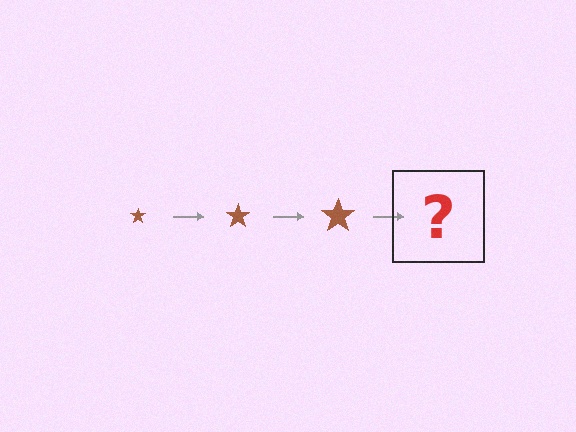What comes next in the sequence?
The next element should be a brown star, larger than the previous one.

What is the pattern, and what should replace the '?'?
The pattern is that the star gets progressively larger each step. The '?' should be a brown star, larger than the previous one.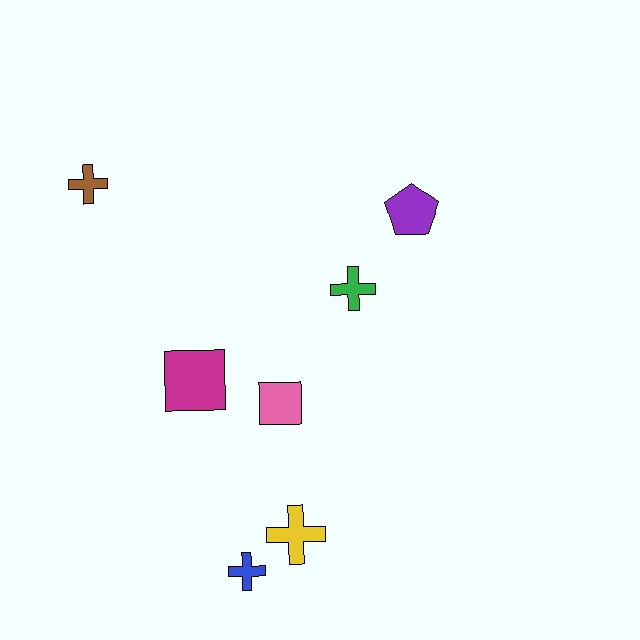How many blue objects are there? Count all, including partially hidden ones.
There is 1 blue object.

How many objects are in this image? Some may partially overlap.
There are 7 objects.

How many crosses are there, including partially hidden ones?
There are 4 crosses.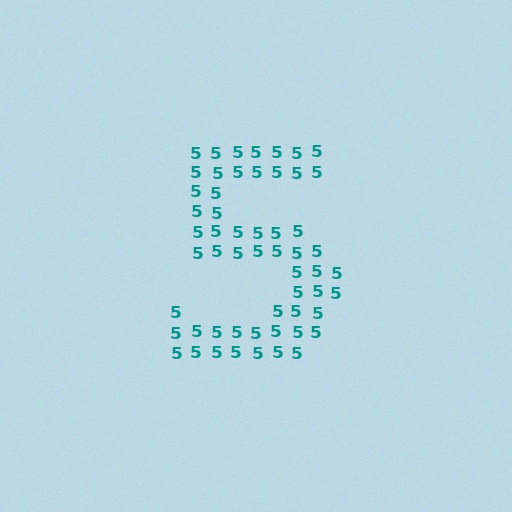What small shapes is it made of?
It is made of small digit 5's.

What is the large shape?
The large shape is the digit 5.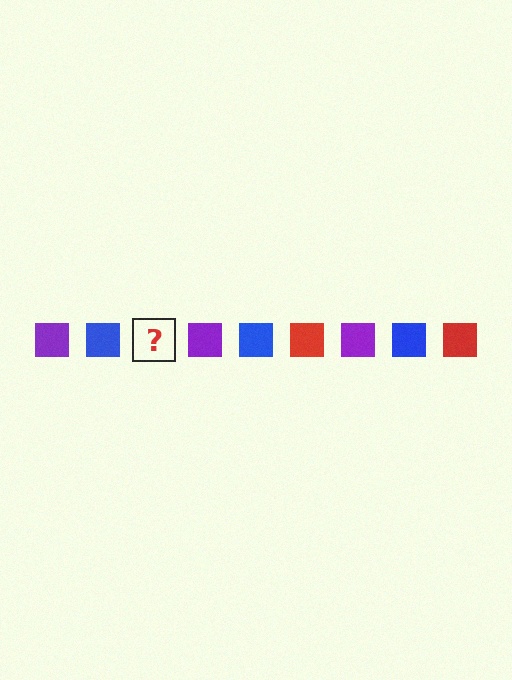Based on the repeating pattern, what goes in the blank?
The blank should be a red square.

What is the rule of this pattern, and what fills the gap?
The rule is that the pattern cycles through purple, blue, red squares. The gap should be filled with a red square.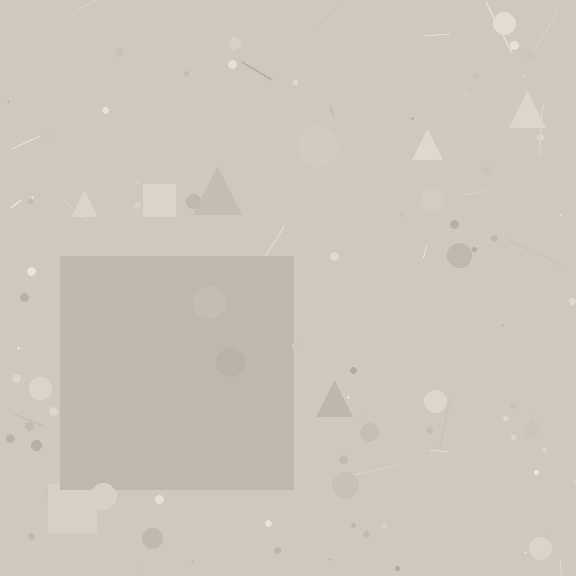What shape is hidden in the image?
A square is hidden in the image.